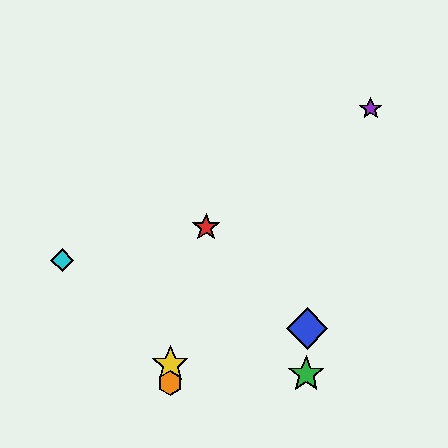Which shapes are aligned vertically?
The yellow star, the orange hexagon are aligned vertically.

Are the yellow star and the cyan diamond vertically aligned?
No, the yellow star is at x≈170 and the cyan diamond is at x≈62.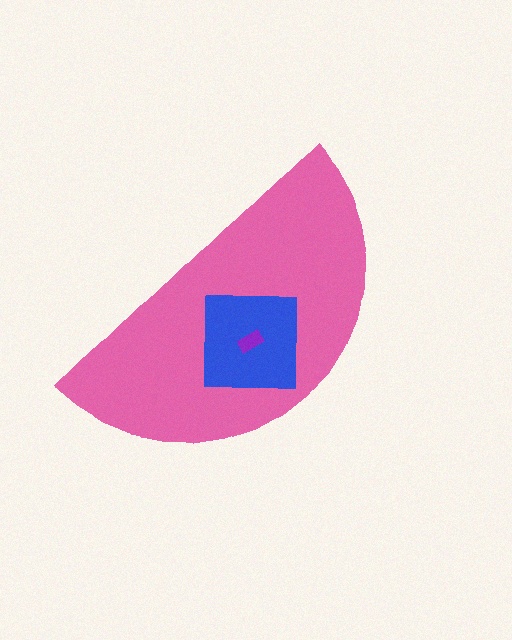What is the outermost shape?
The pink semicircle.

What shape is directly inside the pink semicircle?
The blue square.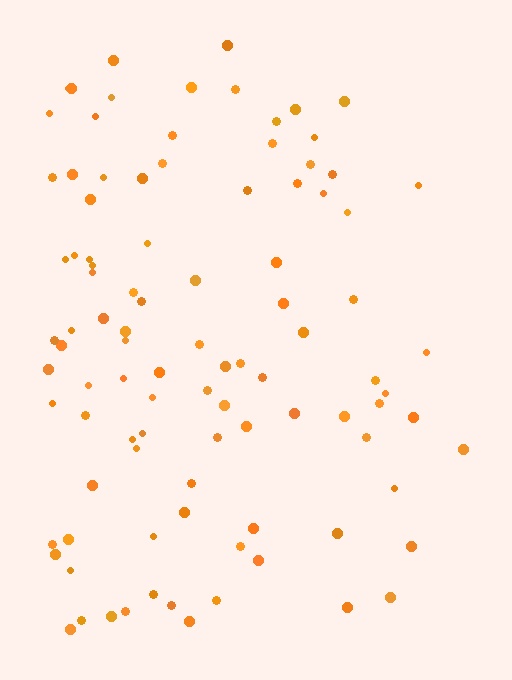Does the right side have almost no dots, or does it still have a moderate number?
Still a moderate number, just noticeably fewer than the left.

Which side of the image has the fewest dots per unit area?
The right.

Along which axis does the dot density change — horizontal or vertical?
Horizontal.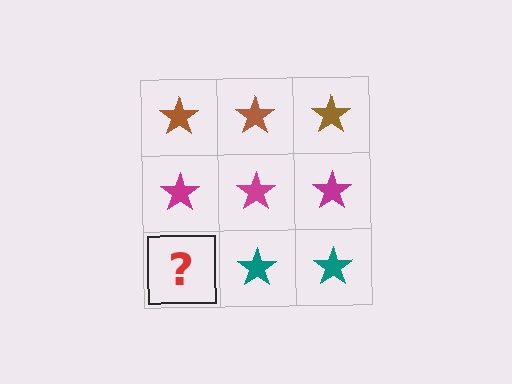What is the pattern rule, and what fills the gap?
The rule is that each row has a consistent color. The gap should be filled with a teal star.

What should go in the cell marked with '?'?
The missing cell should contain a teal star.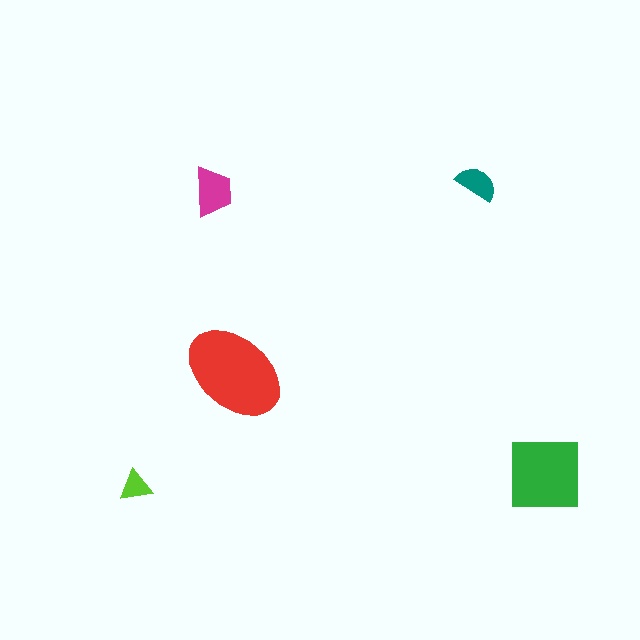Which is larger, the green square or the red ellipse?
The red ellipse.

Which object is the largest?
The red ellipse.